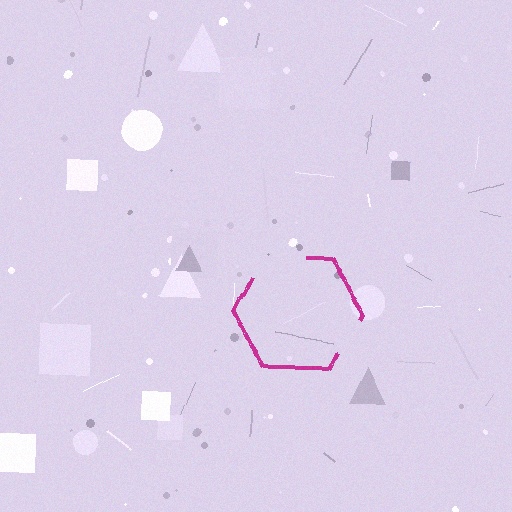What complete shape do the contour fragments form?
The contour fragments form a hexagon.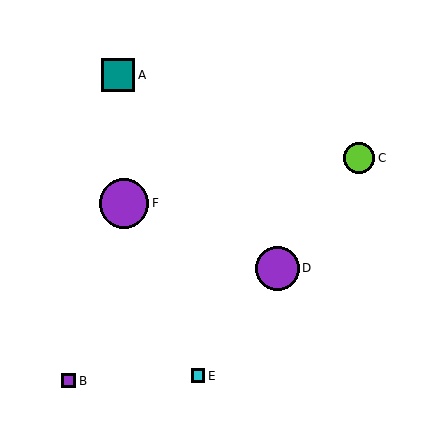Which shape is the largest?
The purple circle (labeled F) is the largest.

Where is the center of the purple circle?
The center of the purple circle is at (124, 203).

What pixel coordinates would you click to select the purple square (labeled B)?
Click at (68, 381) to select the purple square B.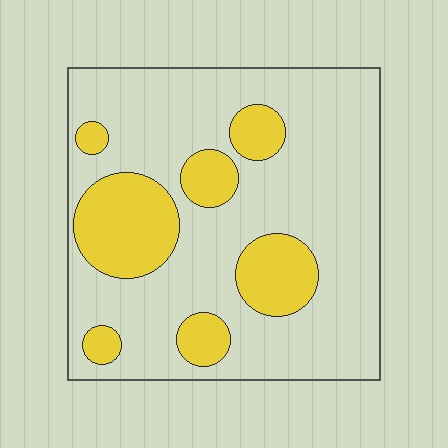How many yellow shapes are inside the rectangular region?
7.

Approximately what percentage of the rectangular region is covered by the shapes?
Approximately 25%.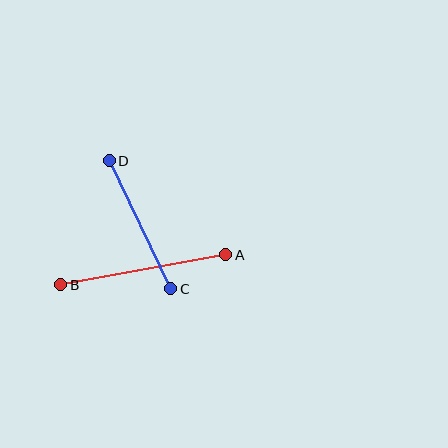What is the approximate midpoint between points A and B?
The midpoint is at approximately (143, 270) pixels.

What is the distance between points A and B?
The distance is approximately 168 pixels.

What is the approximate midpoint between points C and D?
The midpoint is at approximately (140, 225) pixels.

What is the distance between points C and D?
The distance is approximately 142 pixels.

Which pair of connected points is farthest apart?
Points A and B are farthest apart.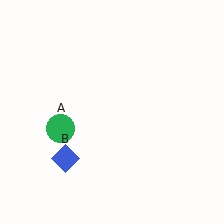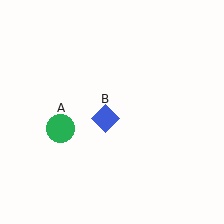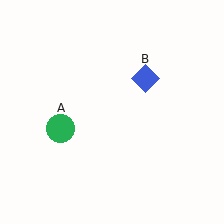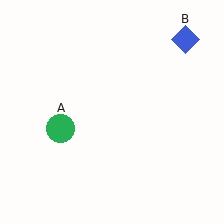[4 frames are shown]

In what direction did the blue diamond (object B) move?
The blue diamond (object B) moved up and to the right.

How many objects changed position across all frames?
1 object changed position: blue diamond (object B).